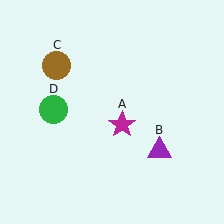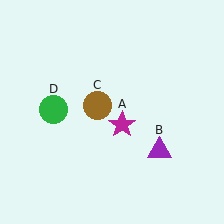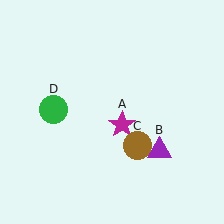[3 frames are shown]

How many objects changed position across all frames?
1 object changed position: brown circle (object C).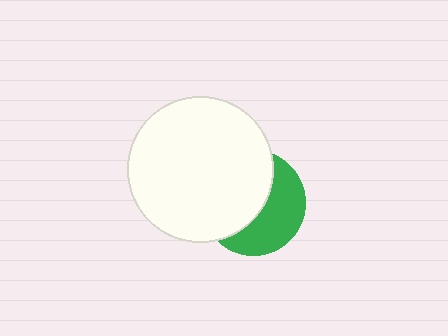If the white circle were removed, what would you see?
You would see the complete green circle.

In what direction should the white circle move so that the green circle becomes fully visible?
The white circle should move left. That is the shortest direction to clear the overlap and leave the green circle fully visible.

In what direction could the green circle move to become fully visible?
The green circle could move right. That would shift it out from behind the white circle entirely.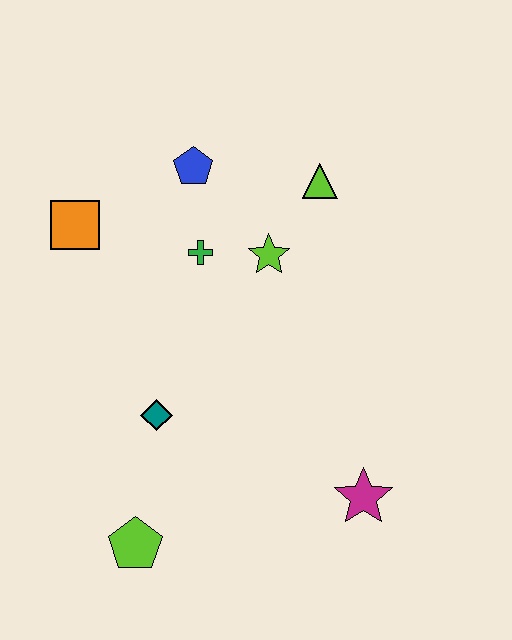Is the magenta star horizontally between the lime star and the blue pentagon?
No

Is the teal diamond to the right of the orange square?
Yes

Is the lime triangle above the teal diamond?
Yes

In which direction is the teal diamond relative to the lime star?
The teal diamond is below the lime star.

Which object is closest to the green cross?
The lime star is closest to the green cross.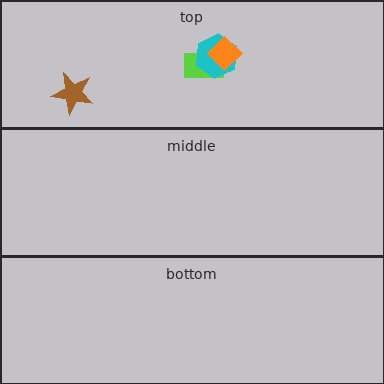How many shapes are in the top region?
4.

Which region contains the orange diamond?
The top region.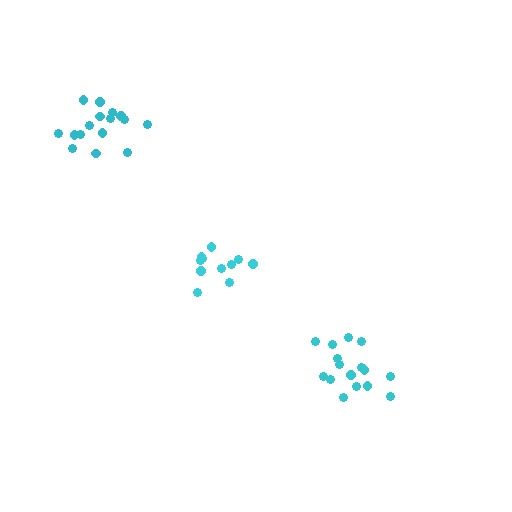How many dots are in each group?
Group 1: 16 dots, Group 2: 11 dots, Group 3: 16 dots (43 total).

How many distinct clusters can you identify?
There are 3 distinct clusters.